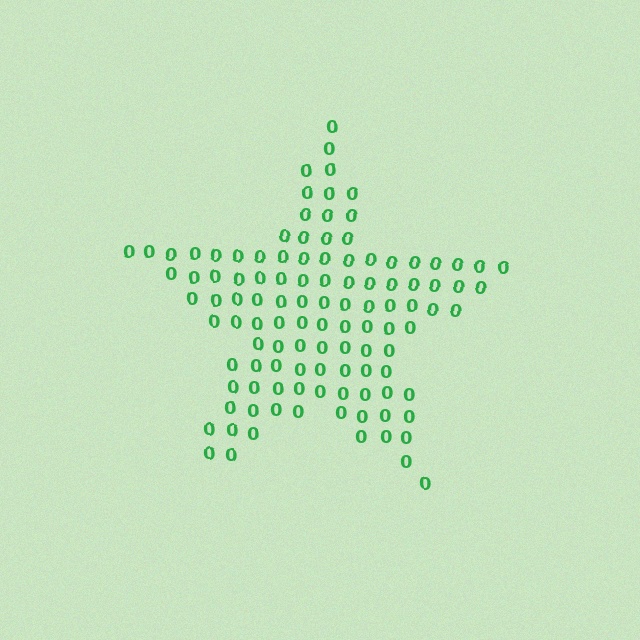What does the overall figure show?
The overall figure shows a star.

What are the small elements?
The small elements are digit 0's.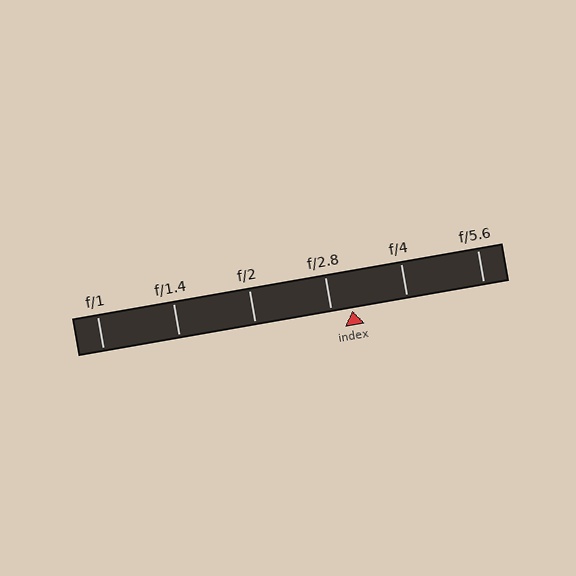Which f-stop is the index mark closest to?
The index mark is closest to f/2.8.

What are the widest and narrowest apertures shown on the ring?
The widest aperture shown is f/1 and the narrowest is f/5.6.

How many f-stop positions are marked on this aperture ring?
There are 6 f-stop positions marked.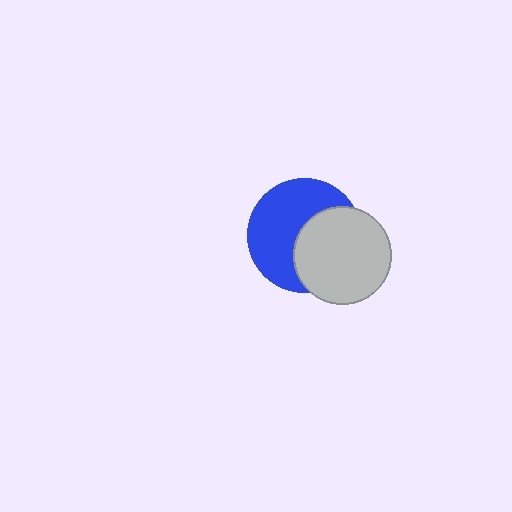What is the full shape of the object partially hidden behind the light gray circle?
The partially hidden object is a blue circle.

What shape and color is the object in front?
The object in front is a light gray circle.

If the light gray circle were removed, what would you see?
You would see the complete blue circle.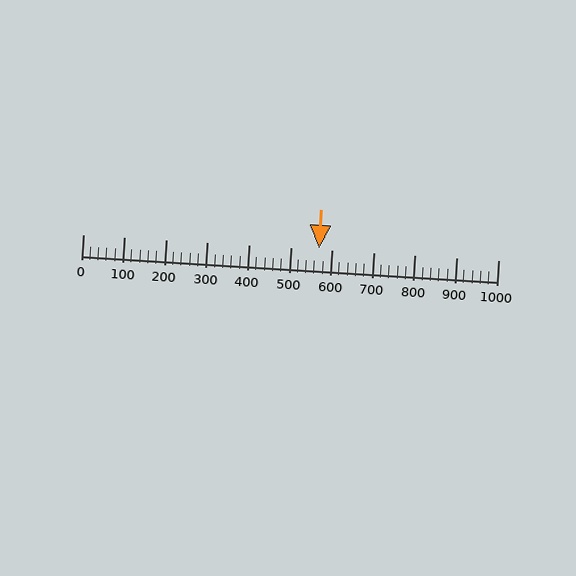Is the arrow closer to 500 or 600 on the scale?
The arrow is closer to 600.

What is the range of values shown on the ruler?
The ruler shows values from 0 to 1000.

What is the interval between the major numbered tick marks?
The major tick marks are spaced 100 units apart.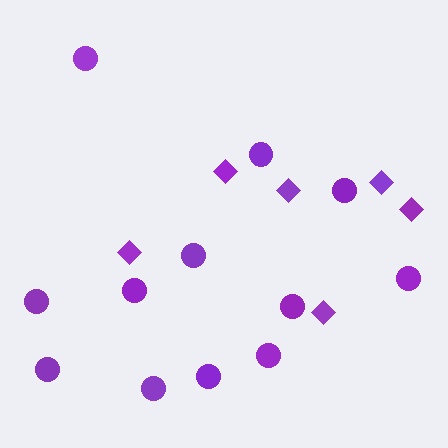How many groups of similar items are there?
There are 2 groups: one group of circles (12) and one group of diamonds (6).